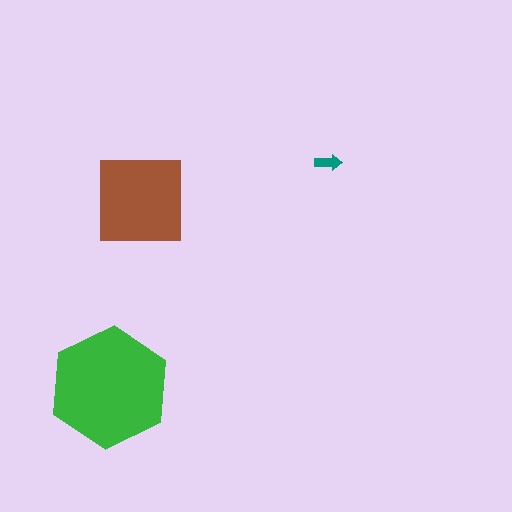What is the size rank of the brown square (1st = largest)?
2nd.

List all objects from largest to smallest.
The green hexagon, the brown square, the teal arrow.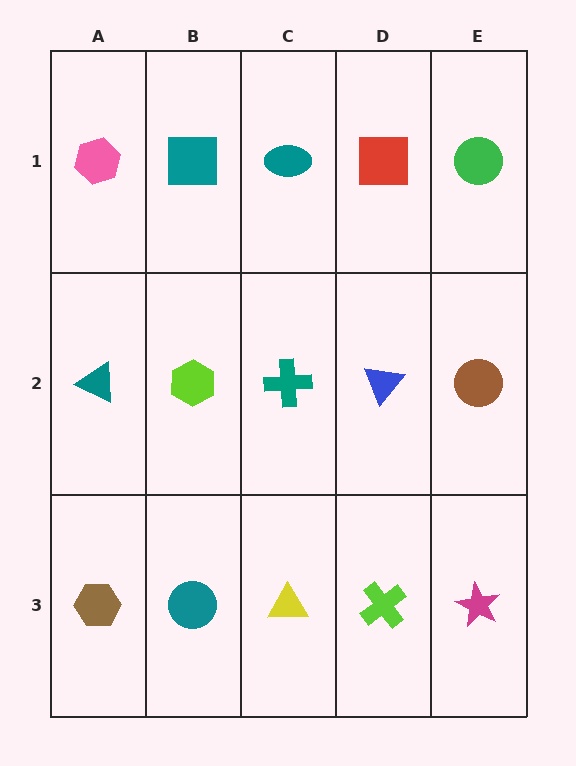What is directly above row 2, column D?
A red square.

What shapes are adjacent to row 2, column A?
A pink hexagon (row 1, column A), a brown hexagon (row 3, column A), a lime hexagon (row 2, column B).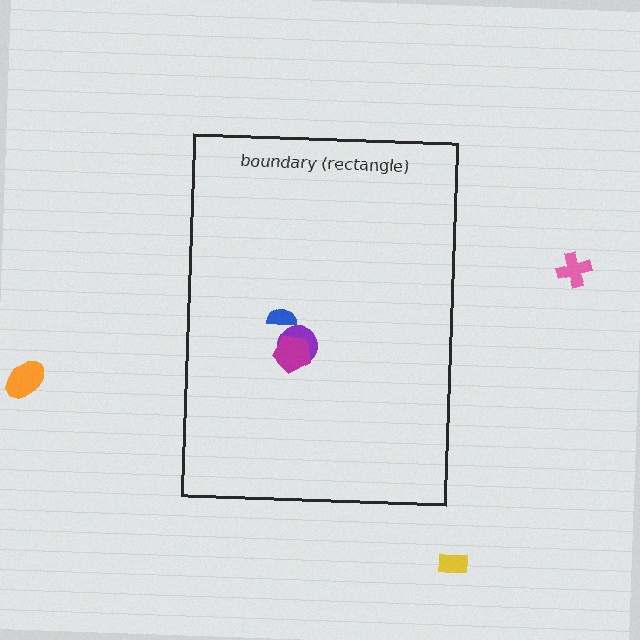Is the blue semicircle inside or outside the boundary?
Inside.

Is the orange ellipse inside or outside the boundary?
Outside.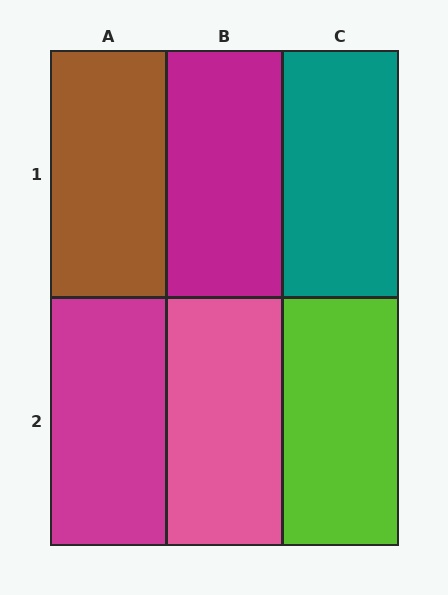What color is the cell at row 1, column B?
Magenta.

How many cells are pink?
1 cell is pink.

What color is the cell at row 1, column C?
Teal.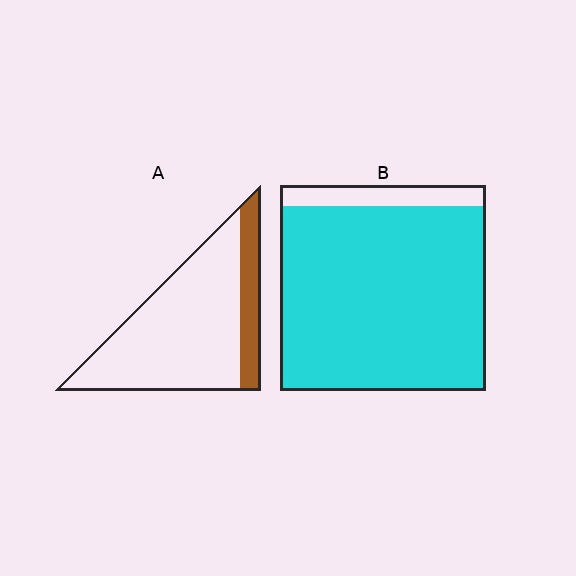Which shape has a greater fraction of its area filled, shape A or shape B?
Shape B.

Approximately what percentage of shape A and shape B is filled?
A is approximately 20% and B is approximately 90%.